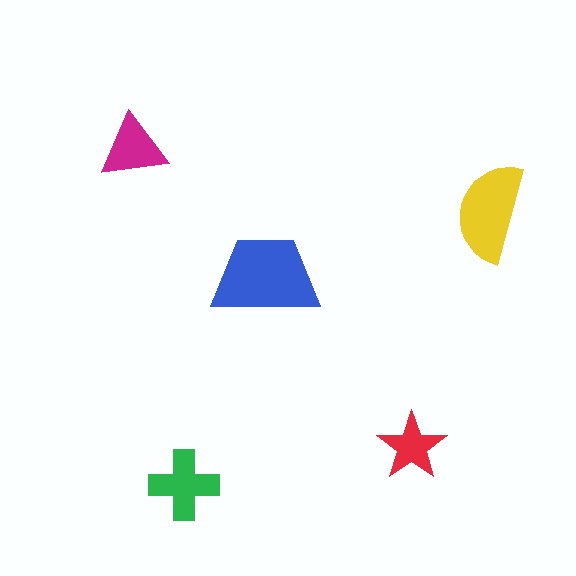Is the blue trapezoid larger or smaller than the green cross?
Larger.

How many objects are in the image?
There are 5 objects in the image.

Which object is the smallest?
The red star.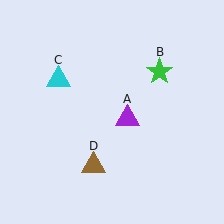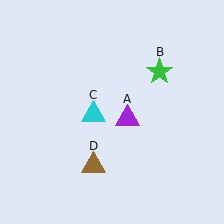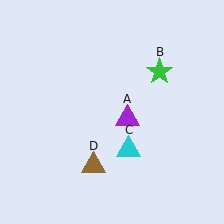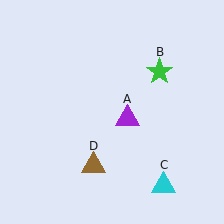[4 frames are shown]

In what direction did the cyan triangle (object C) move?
The cyan triangle (object C) moved down and to the right.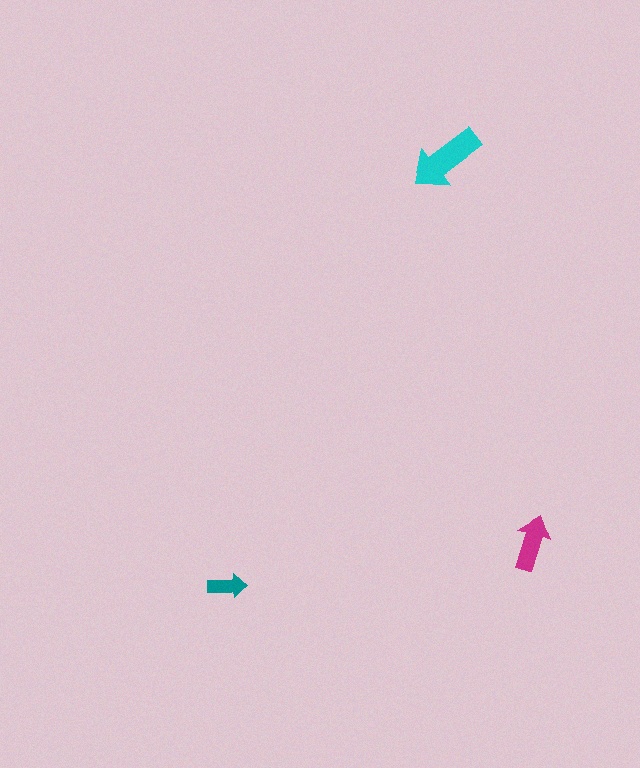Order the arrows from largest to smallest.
the cyan one, the magenta one, the teal one.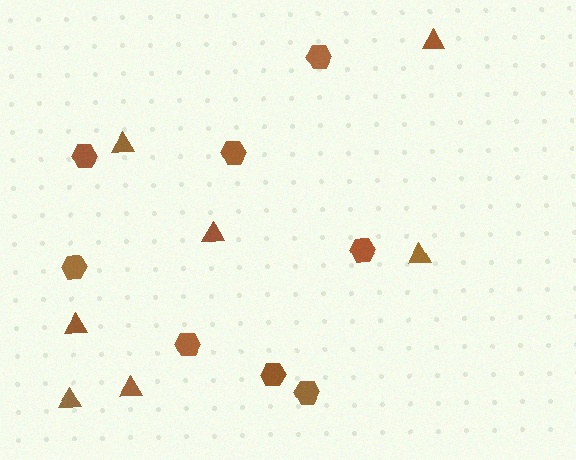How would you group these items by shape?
There are 2 groups: one group of hexagons (8) and one group of triangles (7).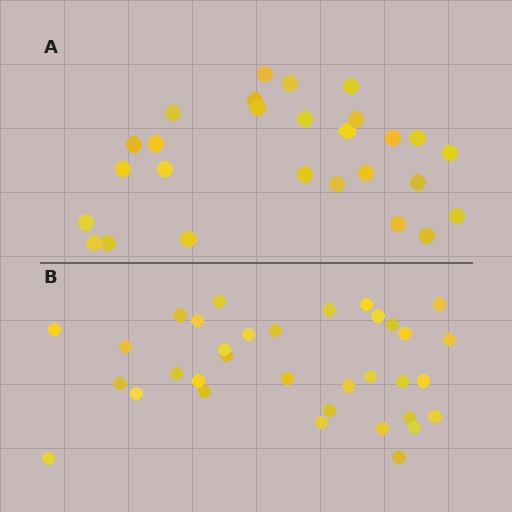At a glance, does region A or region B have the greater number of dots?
Region B (the bottom region) has more dots.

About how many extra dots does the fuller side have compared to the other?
Region B has roughly 8 or so more dots than region A.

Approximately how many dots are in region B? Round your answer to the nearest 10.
About 30 dots. (The exact count is 34, which rounds to 30.)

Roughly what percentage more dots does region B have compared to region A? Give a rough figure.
About 25% more.